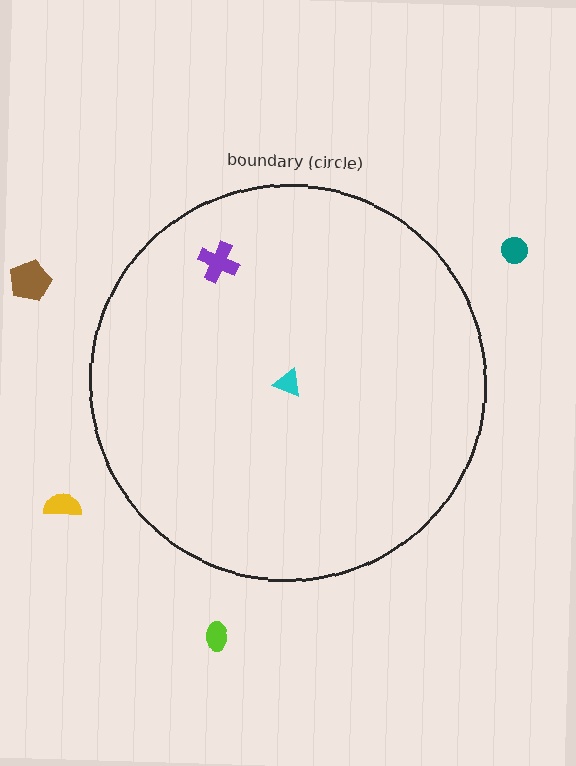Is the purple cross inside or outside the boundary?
Inside.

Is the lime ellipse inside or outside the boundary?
Outside.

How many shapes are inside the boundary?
2 inside, 4 outside.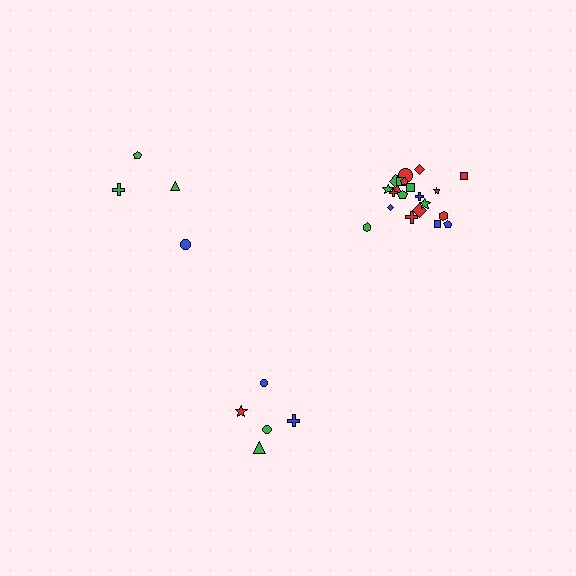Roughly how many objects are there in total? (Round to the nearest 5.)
Roughly 30 objects in total.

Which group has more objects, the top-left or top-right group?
The top-right group.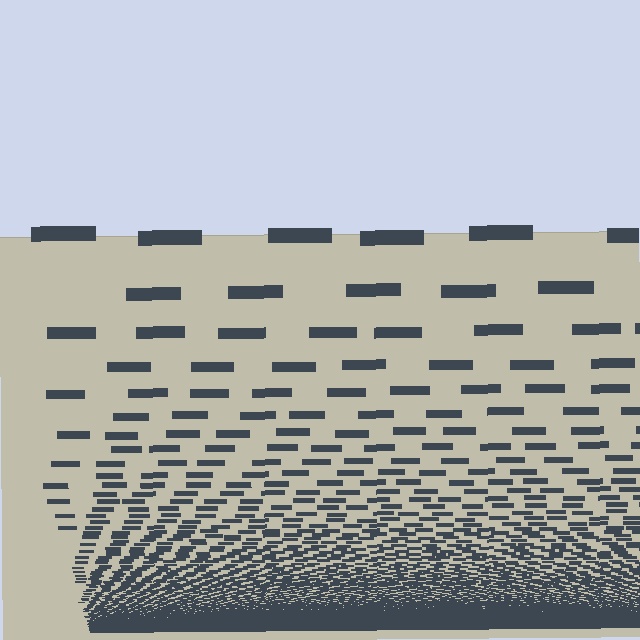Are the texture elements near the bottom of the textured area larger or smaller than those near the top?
Smaller. The gradient is inverted — elements near the bottom are smaller and denser.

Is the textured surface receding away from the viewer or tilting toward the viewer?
The surface appears to tilt toward the viewer. Texture elements get larger and sparser toward the top.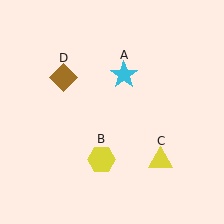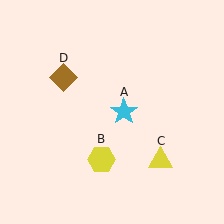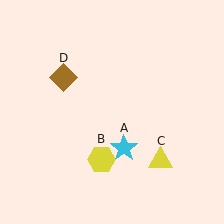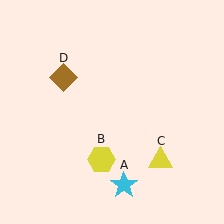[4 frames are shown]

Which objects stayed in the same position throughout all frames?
Yellow hexagon (object B) and yellow triangle (object C) and brown diamond (object D) remained stationary.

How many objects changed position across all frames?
1 object changed position: cyan star (object A).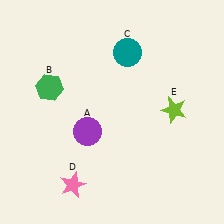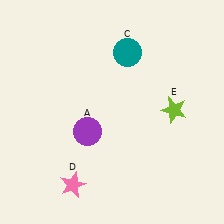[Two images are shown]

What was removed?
The green hexagon (B) was removed in Image 2.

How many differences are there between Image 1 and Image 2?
There is 1 difference between the two images.